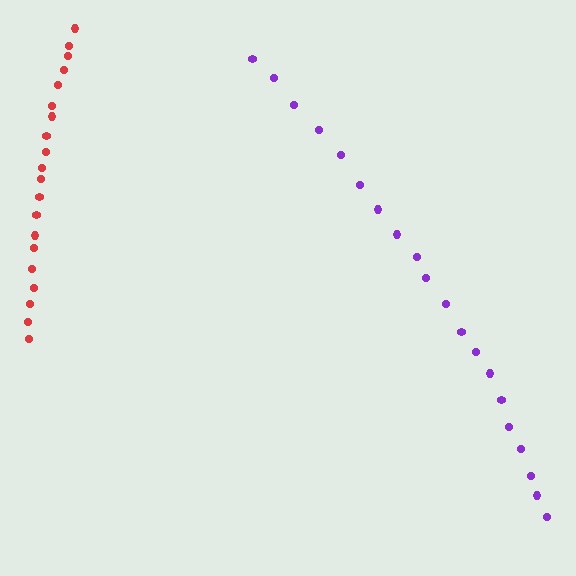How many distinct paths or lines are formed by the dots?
There are 2 distinct paths.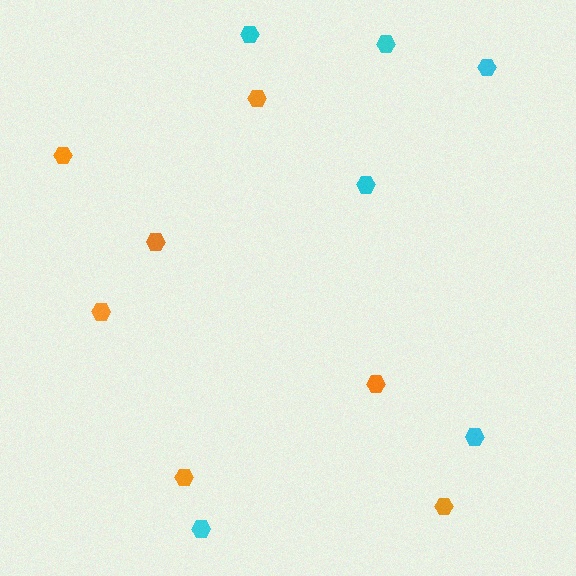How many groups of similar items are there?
There are 2 groups: one group of orange hexagons (7) and one group of cyan hexagons (6).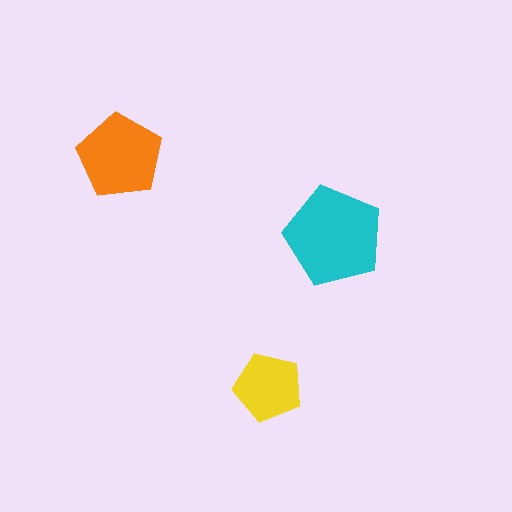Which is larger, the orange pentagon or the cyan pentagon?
The cyan one.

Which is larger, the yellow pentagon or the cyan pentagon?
The cyan one.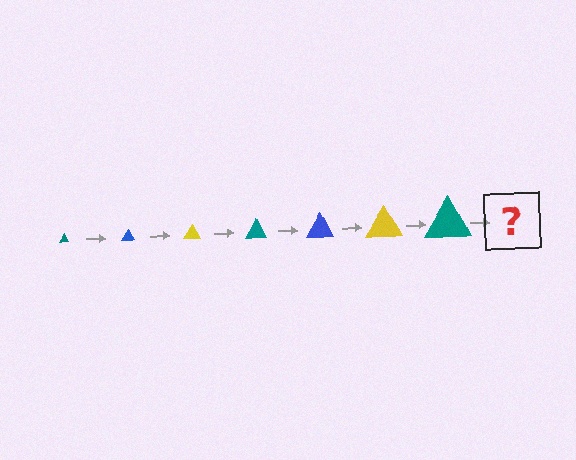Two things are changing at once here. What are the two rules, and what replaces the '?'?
The two rules are that the triangle grows larger each step and the color cycles through teal, blue, and yellow. The '?' should be a blue triangle, larger than the previous one.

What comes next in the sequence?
The next element should be a blue triangle, larger than the previous one.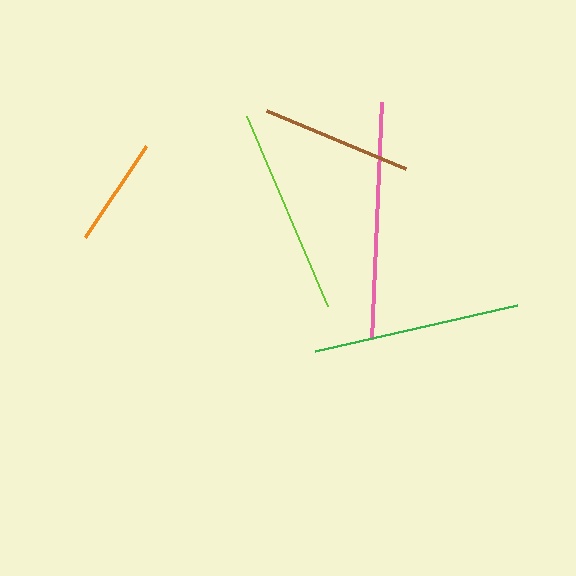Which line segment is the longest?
The pink line is the longest at approximately 237 pixels.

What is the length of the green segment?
The green segment is approximately 207 pixels long.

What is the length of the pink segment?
The pink segment is approximately 237 pixels long.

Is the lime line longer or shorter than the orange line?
The lime line is longer than the orange line.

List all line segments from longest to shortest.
From longest to shortest: pink, green, lime, brown, orange.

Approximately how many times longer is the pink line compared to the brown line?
The pink line is approximately 1.6 times the length of the brown line.